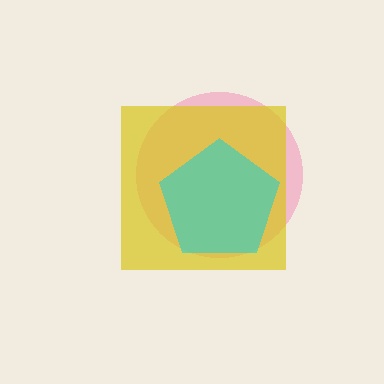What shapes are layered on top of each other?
The layered shapes are: a pink circle, a yellow square, a cyan pentagon.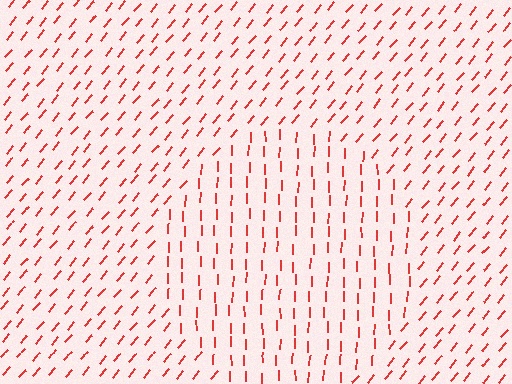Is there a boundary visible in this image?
Yes, there is a texture boundary formed by a change in line orientation.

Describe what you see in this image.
The image is filled with small red line segments. A circle region in the image has lines oriented differently from the surrounding lines, creating a visible texture boundary.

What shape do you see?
I see a circle.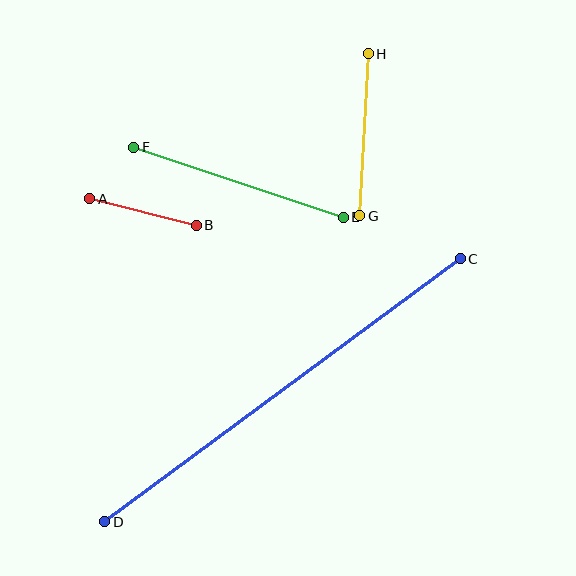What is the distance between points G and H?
The distance is approximately 162 pixels.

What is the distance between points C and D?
The distance is approximately 443 pixels.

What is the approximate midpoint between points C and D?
The midpoint is at approximately (282, 390) pixels.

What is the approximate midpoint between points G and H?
The midpoint is at approximately (364, 135) pixels.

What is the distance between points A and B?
The distance is approximately 110 pixels.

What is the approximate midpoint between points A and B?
The midpoint is at approximately (143, 212) pixels.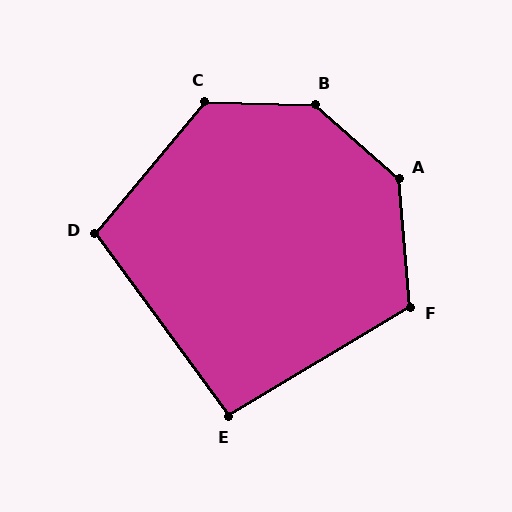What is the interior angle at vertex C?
Approximately 128 degrees (obtuse).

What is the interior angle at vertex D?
Approximately 104 degrees (obtuse).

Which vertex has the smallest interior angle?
E, at approximately 95 degrees.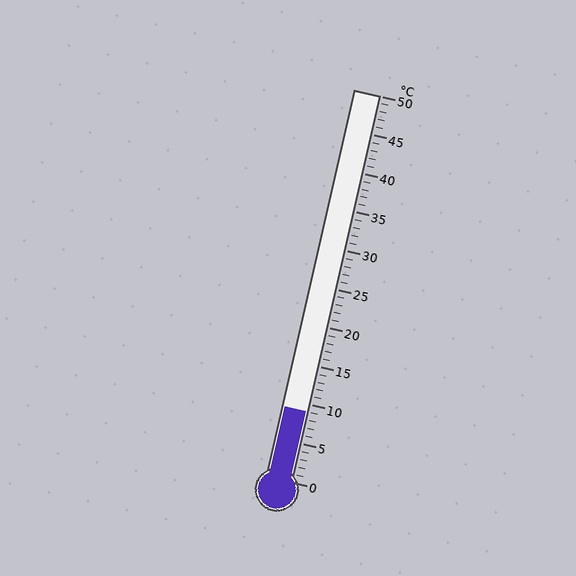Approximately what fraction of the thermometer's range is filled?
The thermometer is filled to approximately 20% of its range.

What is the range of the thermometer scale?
The thermometer scale ranges from 0°C to 50°C.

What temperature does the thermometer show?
The thermometer shows approximately 9°C.